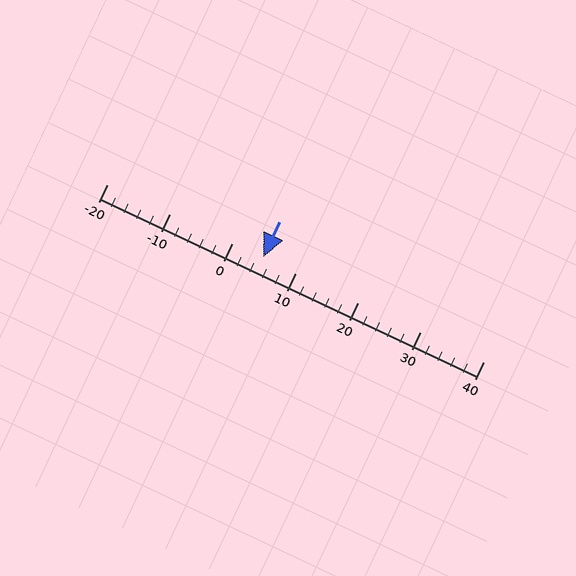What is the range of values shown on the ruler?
The ruler shows values from -20 to 40.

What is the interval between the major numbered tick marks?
The major tick marks are spaced 10 units apart.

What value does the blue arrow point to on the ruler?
The blue arrow points to approximately 5.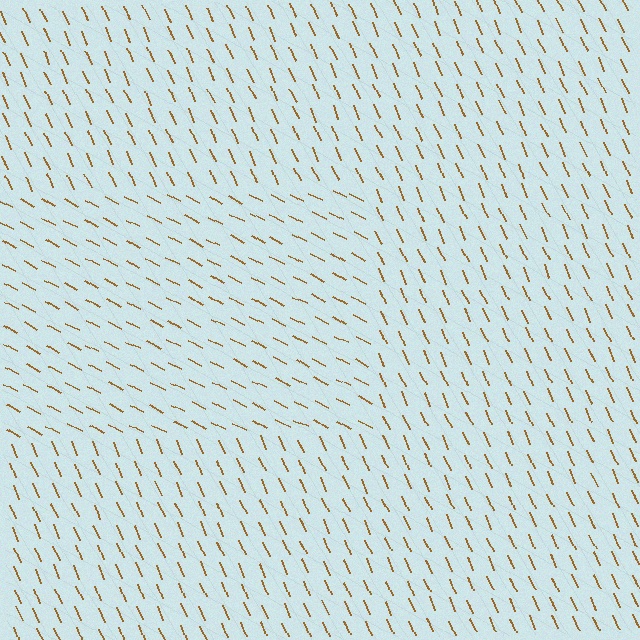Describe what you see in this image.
The image is filled with small brown line segments. A rectangle region in the image has lines oriented differently from the surrounding lines, creating a visible texture boundary.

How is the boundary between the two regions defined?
The boundary is defined purely by a change in line orientation (approximately 39 degrees difference). All lines are the same color and thickness.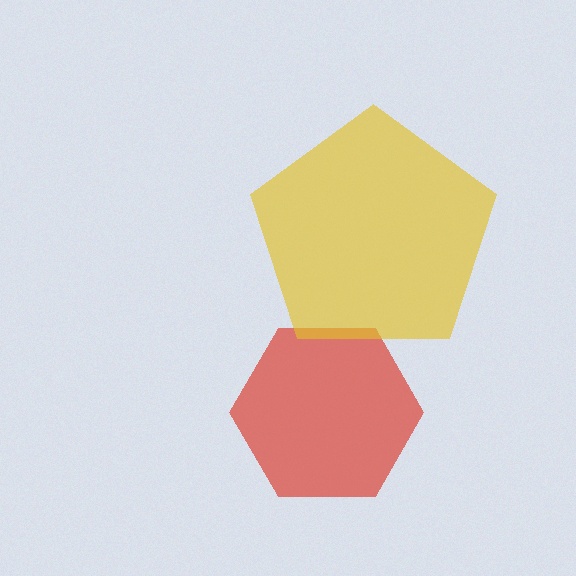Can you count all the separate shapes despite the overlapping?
Yes, there are 2 separate shapes.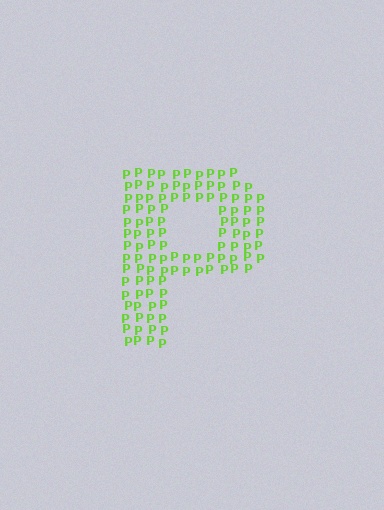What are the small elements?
The small elements are letter P's.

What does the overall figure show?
The overall figure shows the letter P.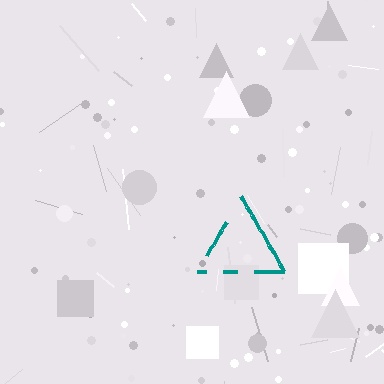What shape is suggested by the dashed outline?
The dashed outline suggests a triangle.